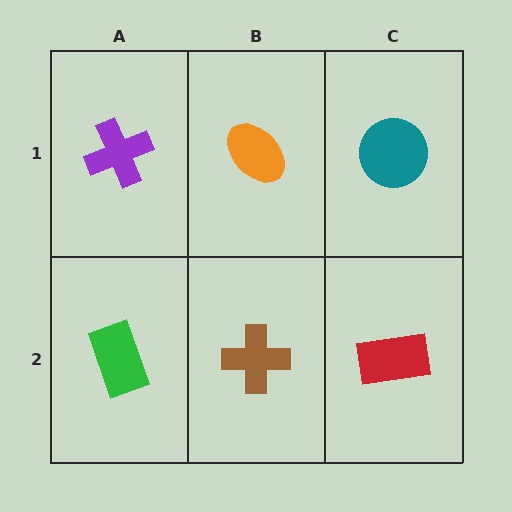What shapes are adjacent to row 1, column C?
A red rectangle (row 2, column C), an orange ellipse (row 1, column B).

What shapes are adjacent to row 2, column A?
A purple cross (row 1, column A), a brown cross (row 2, column B).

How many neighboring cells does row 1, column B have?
3.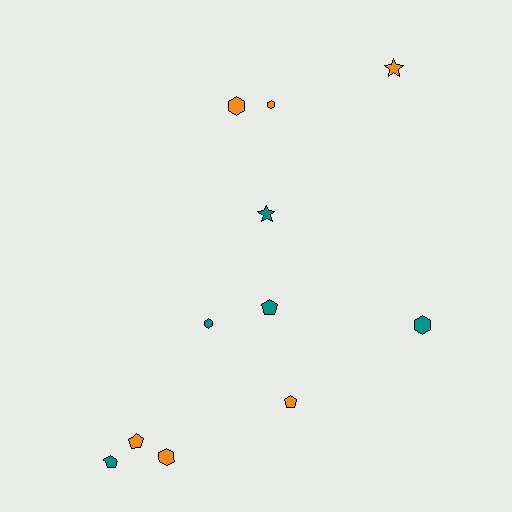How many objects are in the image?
There are 11 objects.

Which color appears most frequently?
Orange, with 6 objects.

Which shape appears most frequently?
Hexagon, with 5 objects.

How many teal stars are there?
There is 1 teal star.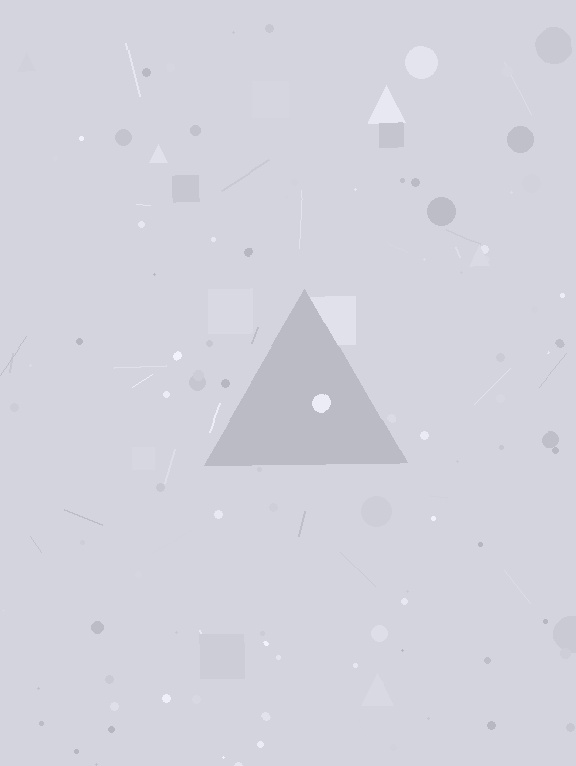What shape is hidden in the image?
A triangle is hidden in the image.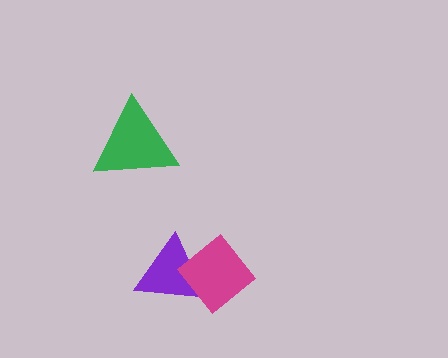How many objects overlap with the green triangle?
0 objects overlap with the green triangle.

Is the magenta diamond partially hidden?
No, no other shape covers it.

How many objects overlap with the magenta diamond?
1 object overlaps with the magenta diamond.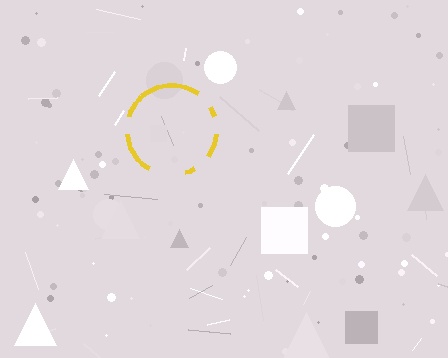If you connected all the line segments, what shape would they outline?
They would outline a circle.